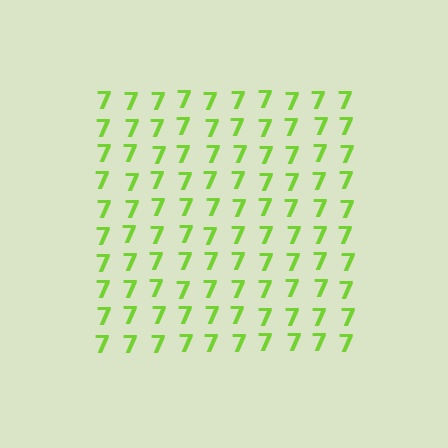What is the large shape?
The large shape is a square.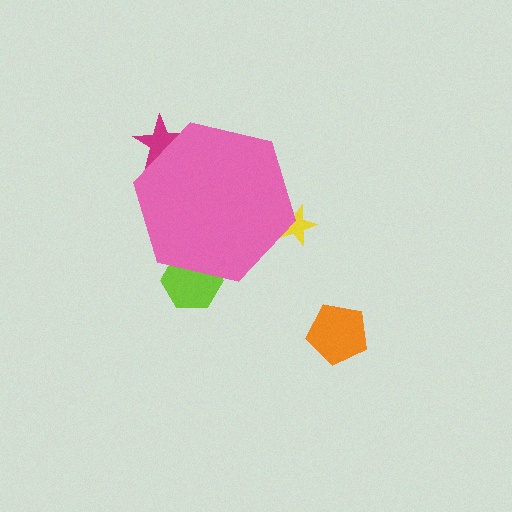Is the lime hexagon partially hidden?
Yes, the lime hexagon is partially hidden behind the pink hexagon.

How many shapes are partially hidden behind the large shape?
3 shapes are partially hidden.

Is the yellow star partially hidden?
Yes, the yellow star is partially hidden behind the pink hexagon.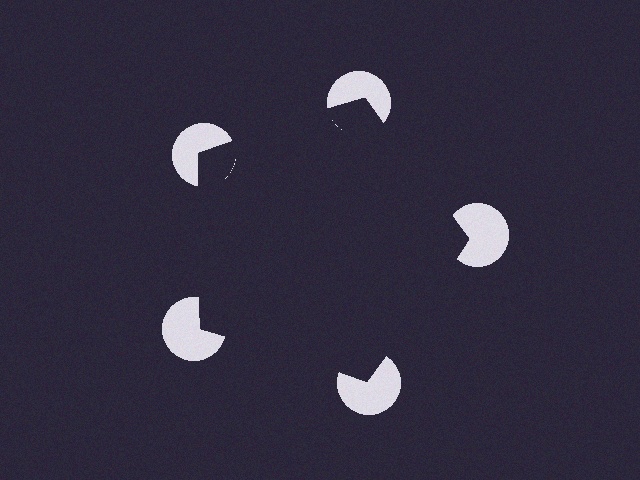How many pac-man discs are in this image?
There are 5 — one at each vertex of the illusory pentagon.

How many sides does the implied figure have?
5 sides.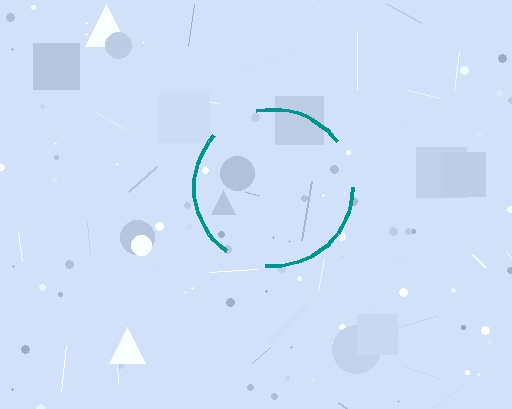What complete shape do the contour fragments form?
The contour fragments form a circle.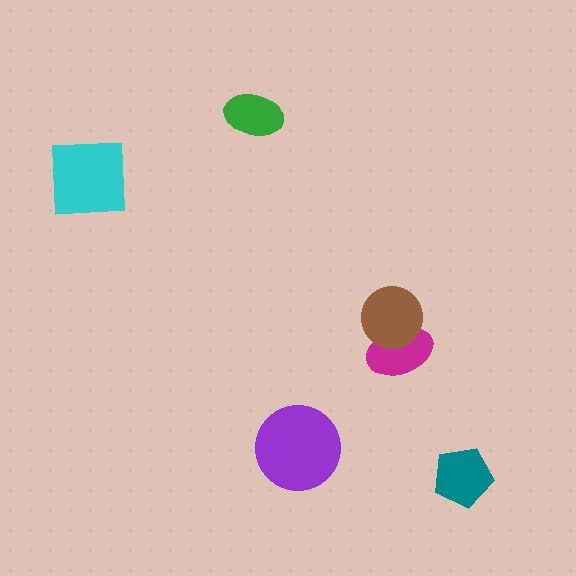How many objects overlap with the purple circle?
0 objects overlap with the purple circle.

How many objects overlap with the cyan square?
0 objects overlap with the cyan square.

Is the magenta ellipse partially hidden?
Yes, it is partially covered by another shape.